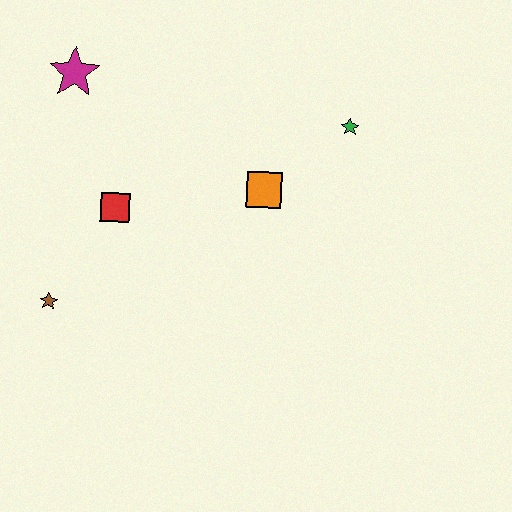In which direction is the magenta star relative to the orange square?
The magenta star is to the left of the orange square.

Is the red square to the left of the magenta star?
No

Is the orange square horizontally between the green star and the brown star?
Yes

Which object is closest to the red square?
The brown star is closest to the red square.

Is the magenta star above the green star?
Yes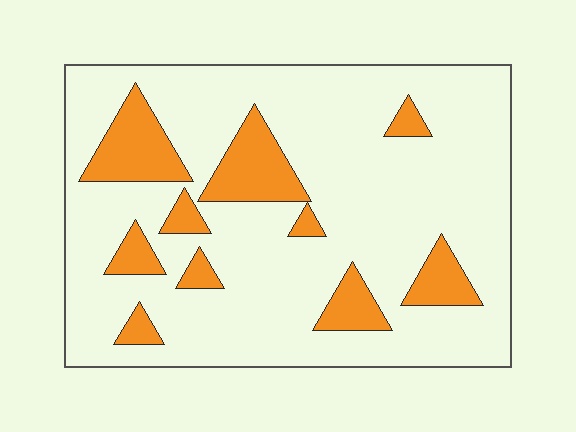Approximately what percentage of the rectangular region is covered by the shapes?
Approximately 20%.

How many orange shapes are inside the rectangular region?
10.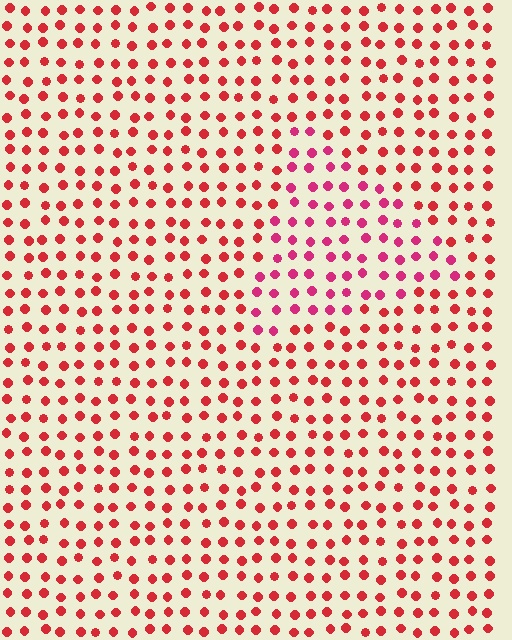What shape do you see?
I see a triangle.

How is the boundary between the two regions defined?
The boundary is defined purely by a slight shift in hue (about 25 degrees). Spacing, size, and orientation are identical on both sides.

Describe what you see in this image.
The image is filled with small red elements in a uniform arrangement. A triangle-shaped region is visible where the elements are tinted to a slightly different hue, forming a subtle color boundary.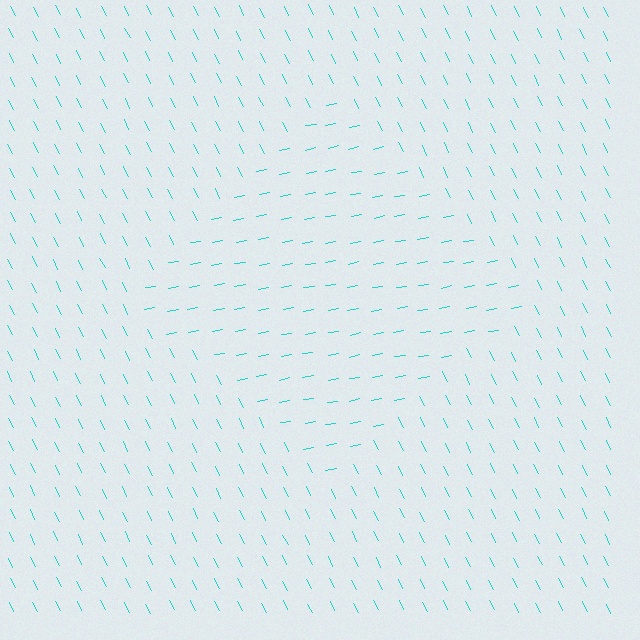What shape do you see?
I see a diamond.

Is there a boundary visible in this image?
Yes, there is a texture boundary formed by a change in line orientation.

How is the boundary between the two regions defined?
The boundary is defined purely by a change in line orientation (approximately 73 degrees difference). All lines are the same color and thickness.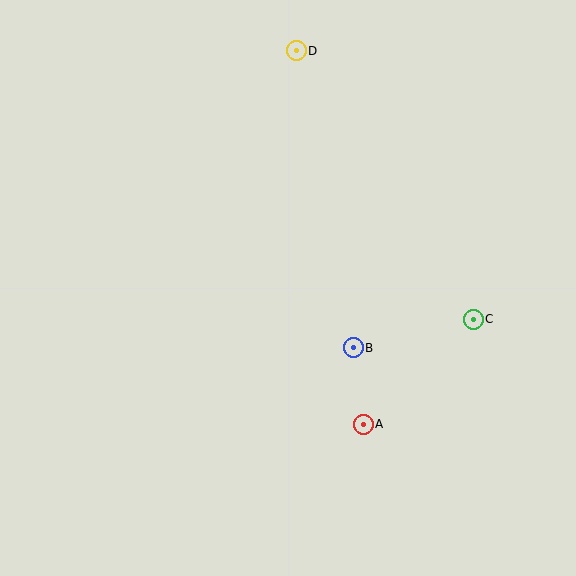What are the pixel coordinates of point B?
Point B is at (353, 348).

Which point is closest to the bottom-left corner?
Point A is closest to the bottom-left corner.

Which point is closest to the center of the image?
Point B at (353, 348) is closest to the center.